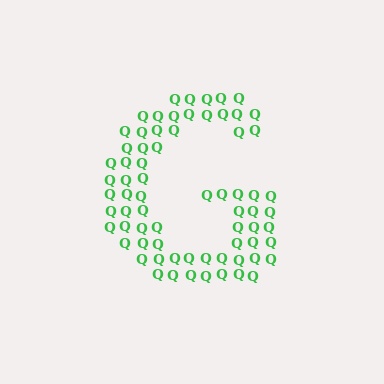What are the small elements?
The small elements are letter Q's.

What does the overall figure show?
The overall figure shows the letter G.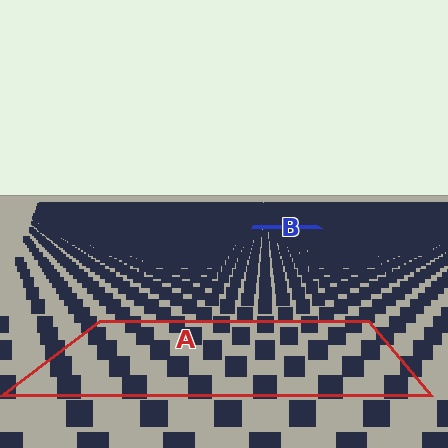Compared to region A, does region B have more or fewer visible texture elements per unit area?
Region B has more texture elements per unit area — they are packed more densely because it is farther away.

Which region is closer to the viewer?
Region A is closer. The texture elements there are larger and more spread out.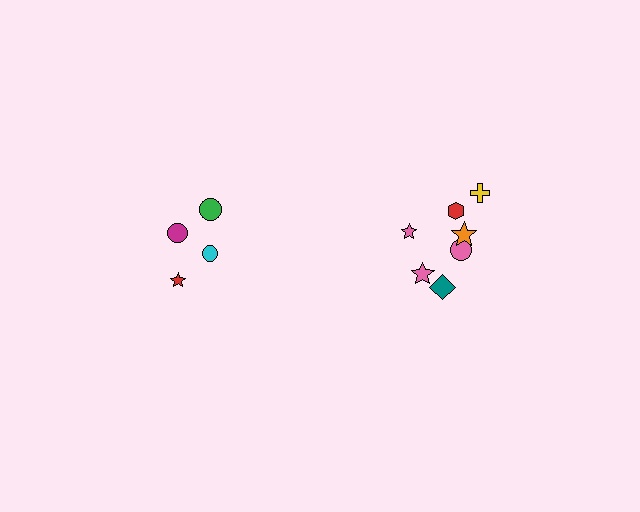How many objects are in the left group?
There are 4 objects.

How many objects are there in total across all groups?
There are 11 objects.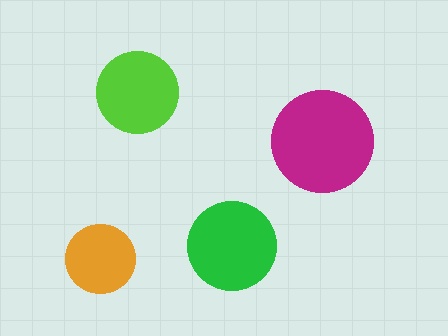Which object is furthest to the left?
The orange circle is leftmost.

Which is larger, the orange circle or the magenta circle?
The magenta one.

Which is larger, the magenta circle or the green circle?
The magenta one.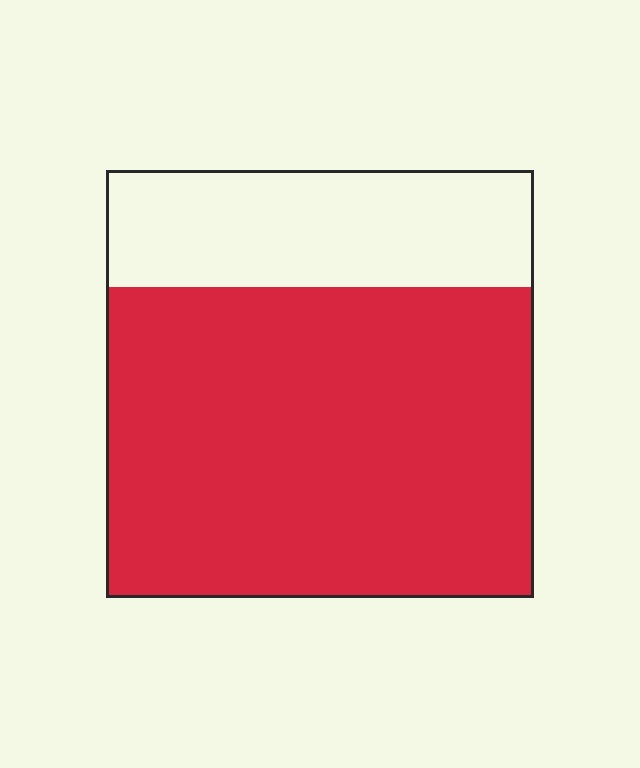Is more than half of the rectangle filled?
Yes.